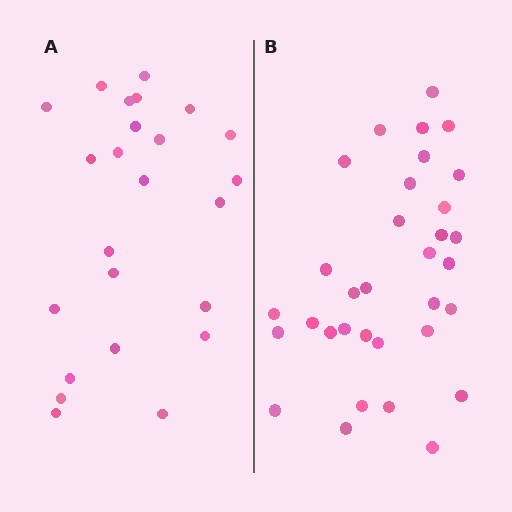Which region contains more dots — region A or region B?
Region B (the right region) has more dots.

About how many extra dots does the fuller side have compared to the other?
Region B has roughly 8 or so more dots than region A.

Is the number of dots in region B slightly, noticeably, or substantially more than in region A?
Region B has noticeably more, but not dramatically so. The ratio is roughly 1.4 to 1.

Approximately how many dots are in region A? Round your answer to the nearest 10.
About 20 dots. (The exact count is 24, which rounds to 20.)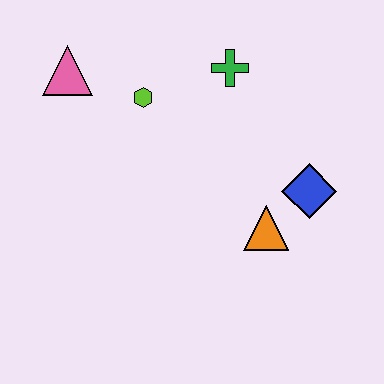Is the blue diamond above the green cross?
No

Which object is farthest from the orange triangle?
The pink triangle is farthest from the orange triangle.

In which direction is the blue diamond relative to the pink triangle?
The blue diamond is to the right of the pink triangle.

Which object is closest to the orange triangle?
The blue diamond is closest to the orange triangle.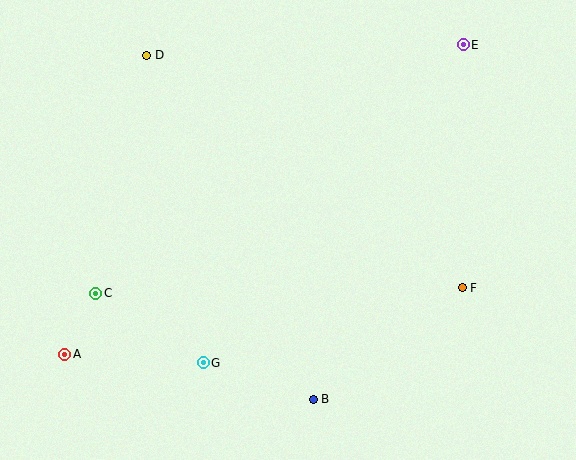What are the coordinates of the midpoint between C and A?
The midpoint between C and A is at (80, 323).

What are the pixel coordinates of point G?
Point G is at (203, 363).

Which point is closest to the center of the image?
Point G at (203, 363) is closest to the center.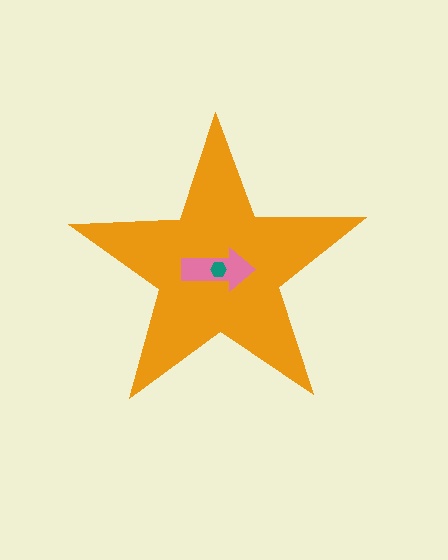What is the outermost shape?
The orange star.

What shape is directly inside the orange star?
The pink arrow.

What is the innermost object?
The teal hexagon.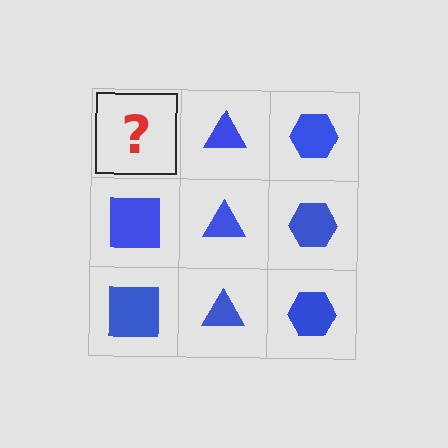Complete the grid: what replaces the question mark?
The question mark should be replaced with a blue square.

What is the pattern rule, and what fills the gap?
The rule is that each column has a consistent shape. The gap should be filled with a blue square.